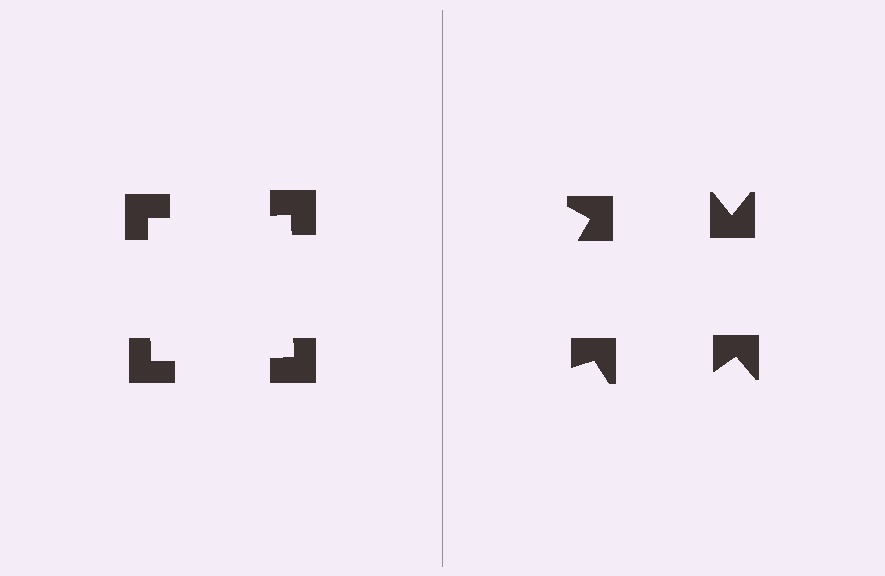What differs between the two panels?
The notched squares are positioned identically on both sides; only the wedge orientations differ. On the left they align to a square; on the right they are misaligned.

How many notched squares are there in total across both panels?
8 — 4 on each side.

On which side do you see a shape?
An illusory square appears on the left side. On the right side the wedge cuts are rotated, so no coherent shape forms.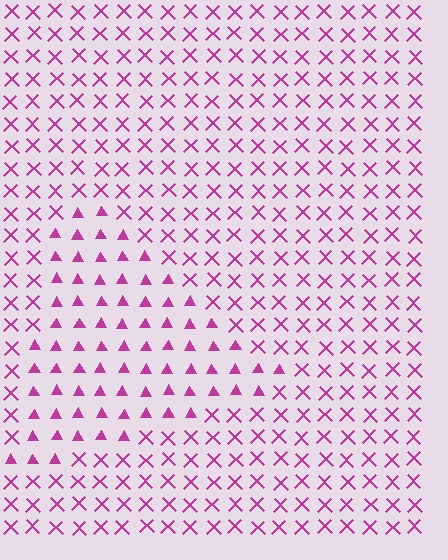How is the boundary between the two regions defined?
The boundary is defined by a change in element shape: triangles inside vs. X marks outside. All elements share the same color and spacing.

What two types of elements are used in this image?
The image uses triangles inside the triangle region and X marks outside it.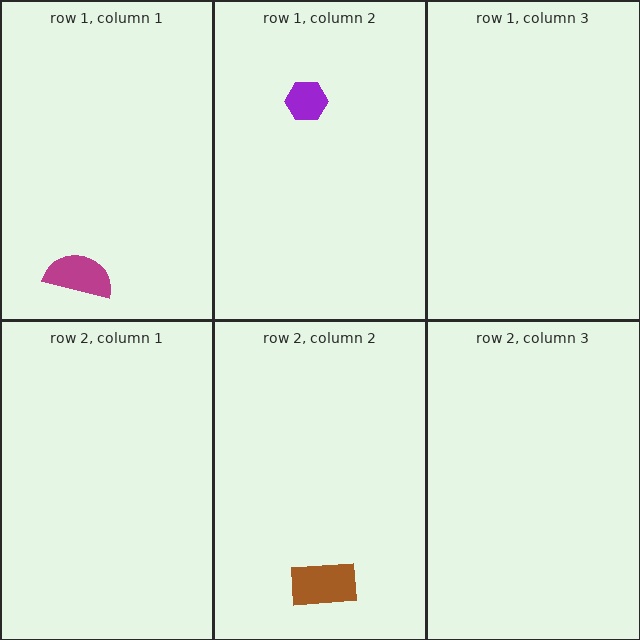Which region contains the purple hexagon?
The row 1, column 2 region.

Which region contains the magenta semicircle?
The row 1, column 1 region.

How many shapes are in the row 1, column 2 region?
1.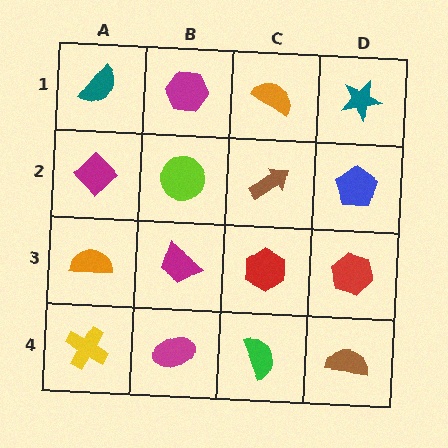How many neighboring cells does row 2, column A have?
3.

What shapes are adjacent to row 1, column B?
A lime circle (row 2, column B), a teal semicircle (row 1, column A), an orange semicircle (row 1, column C).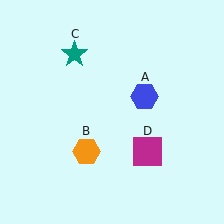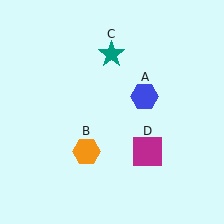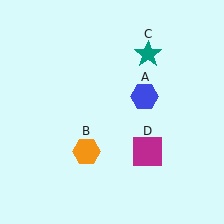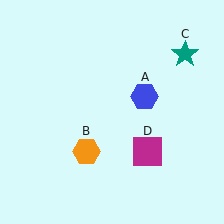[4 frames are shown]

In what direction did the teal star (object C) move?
The teal star (object C) moved right.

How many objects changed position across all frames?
1 object changed position: teal star (object C).